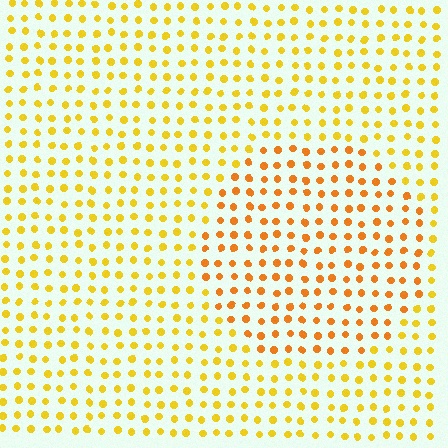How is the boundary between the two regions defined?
The boundary is defined purely by a slight shift in hue (about 24 degrees). Spacing, size, and orientation are identical on both sides.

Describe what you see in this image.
The image is filled with small yellow elements in a uniform arrangement. A circle-shaped region is visible where the elements are tinted to a slightly different hue, forming a subtle color boundary.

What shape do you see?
I see a circle.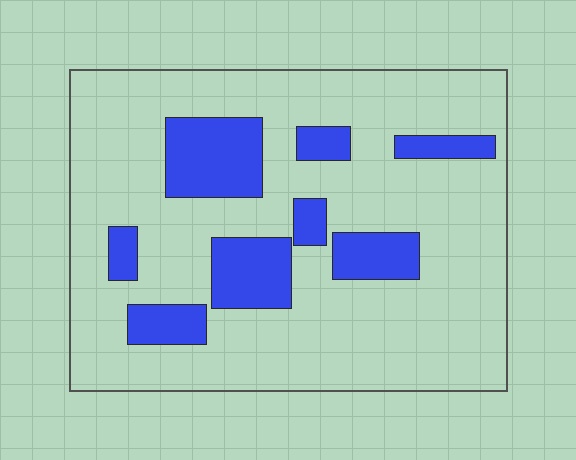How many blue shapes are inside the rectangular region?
8.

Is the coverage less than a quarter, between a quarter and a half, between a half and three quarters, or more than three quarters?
Less than a quarter.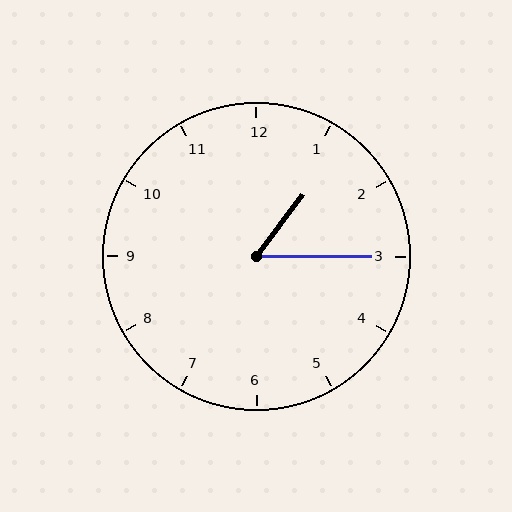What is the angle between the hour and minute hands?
Approximately 52 degrees.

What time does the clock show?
1:15.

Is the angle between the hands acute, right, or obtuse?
It is acute.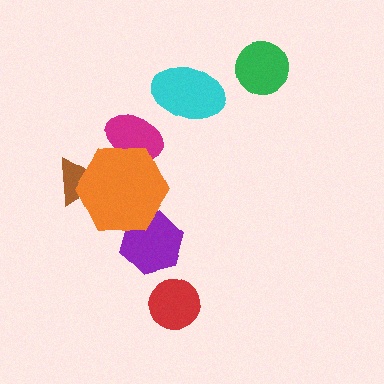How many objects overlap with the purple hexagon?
1 object overlaps with the purple hexagon.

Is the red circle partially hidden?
No, no other shape covers it.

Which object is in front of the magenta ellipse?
The orange hexagon is in front of the magenta ellipse.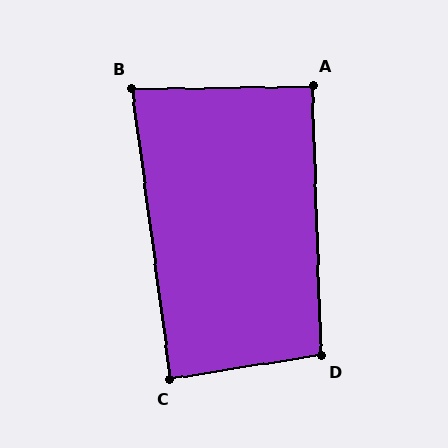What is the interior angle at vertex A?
Approximately 91 degrees (approximately right).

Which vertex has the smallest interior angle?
B, at approximately 83 degrees.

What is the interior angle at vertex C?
Approximately 89 degrees (approximately right).